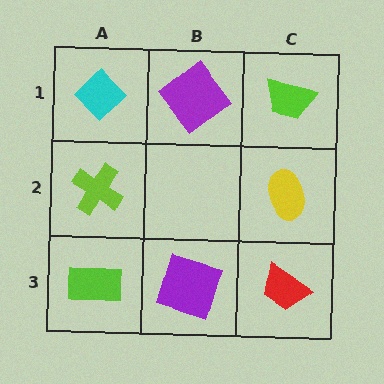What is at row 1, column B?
A purple diamond.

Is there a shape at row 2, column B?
No, that cell is empty.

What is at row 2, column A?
A lime cross.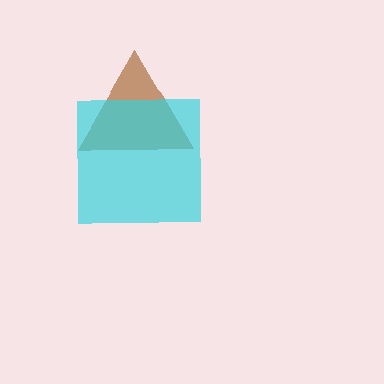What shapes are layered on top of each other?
The layered shapes are: a brown triangle, a cyan square.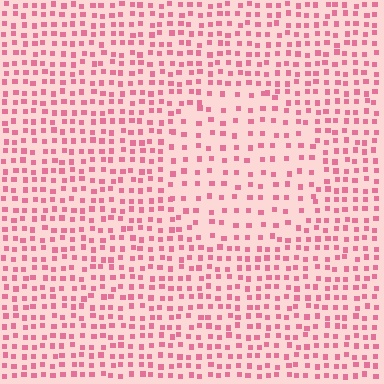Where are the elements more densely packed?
The elements are more densely packed outside the circle boundary.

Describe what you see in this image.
The image contains small pink elements arranged at two different densities. A circle-shaped region is visible where the elements are less densely packed than the surrounding area.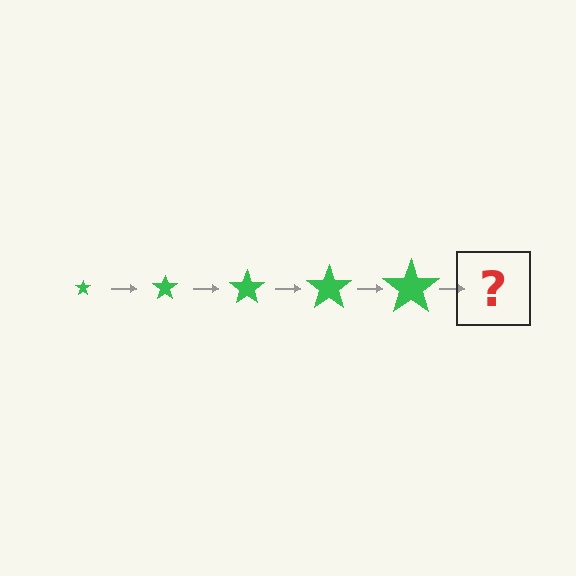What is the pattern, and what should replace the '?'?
The pattern is that the star gets progressively larger each step. The '?' should be a green star, larger than the previous one.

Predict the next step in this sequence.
The next step is a green star, larger than the previous one.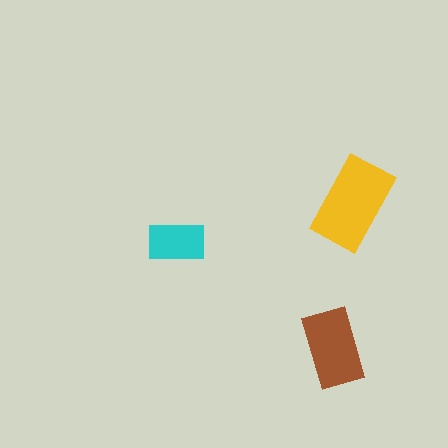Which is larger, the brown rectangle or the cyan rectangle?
The brown one.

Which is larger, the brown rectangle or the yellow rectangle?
The yellow one.